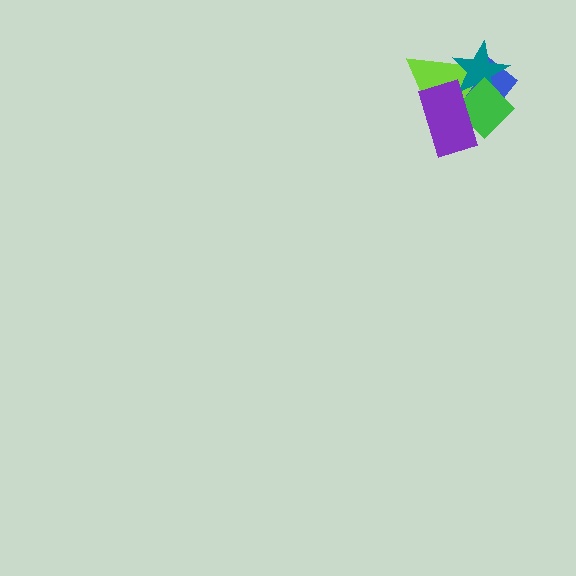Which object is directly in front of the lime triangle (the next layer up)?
The teal star is directly in front of the lime triangle.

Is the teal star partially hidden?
Yes, it is partially covered by another shape.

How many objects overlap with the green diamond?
4 objects overlap with the green diamond.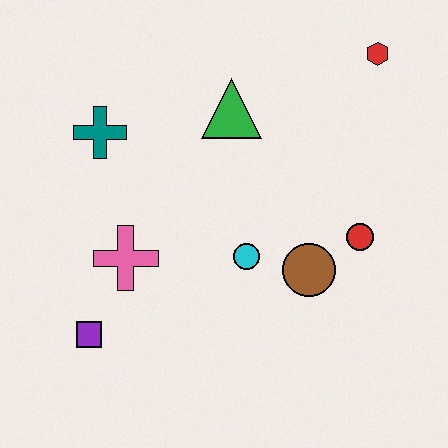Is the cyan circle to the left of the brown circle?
Yes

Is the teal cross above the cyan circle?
Yes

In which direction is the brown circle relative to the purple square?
The brown circle is to the right of the purple square.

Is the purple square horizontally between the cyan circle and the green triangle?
No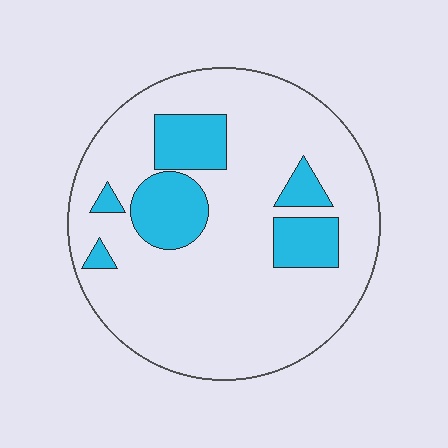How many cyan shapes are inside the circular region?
6.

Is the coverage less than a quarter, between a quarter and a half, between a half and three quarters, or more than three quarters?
Less than a quarter.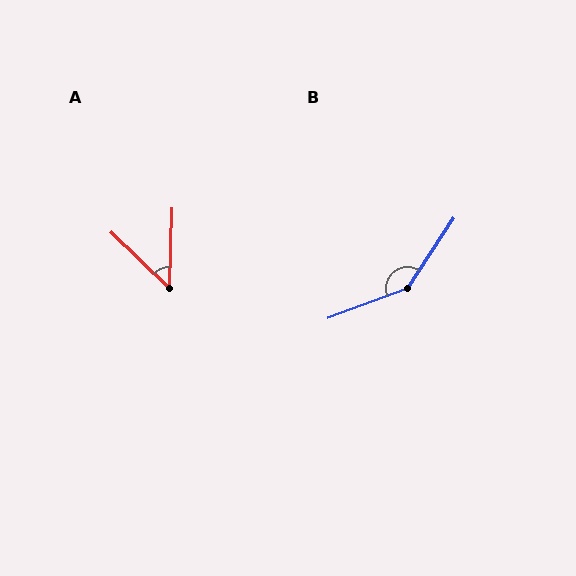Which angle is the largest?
B, at approximately 144 degrees.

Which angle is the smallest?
A, at approximately 48 degrees.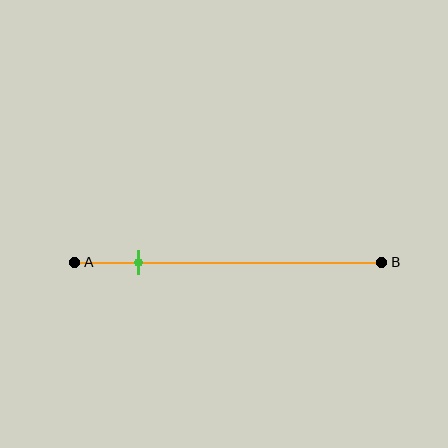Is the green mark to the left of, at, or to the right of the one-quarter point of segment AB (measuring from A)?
The green mark is to the left of the one-quarter point of segment AB.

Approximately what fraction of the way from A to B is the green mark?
The green mark is approximately 20% of the way from A to B.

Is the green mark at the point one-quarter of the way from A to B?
No, the mark is at about 20% from A, not at the 25% one-quarter point.